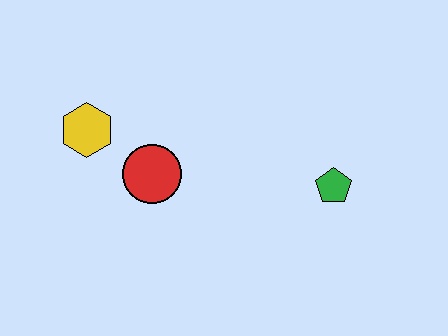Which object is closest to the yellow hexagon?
The red circle is closest to the yellow hexagon.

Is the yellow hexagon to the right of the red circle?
No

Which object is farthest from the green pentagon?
The yellow hexagon is farthest from the green pentagon.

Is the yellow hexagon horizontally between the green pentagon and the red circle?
No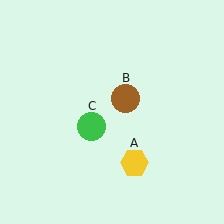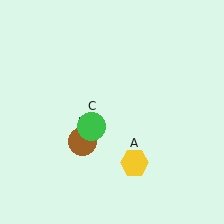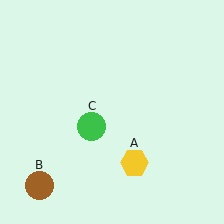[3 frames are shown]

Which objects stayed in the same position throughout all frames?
Yellow hexagon (object A) and green circle (object C) remained stationary.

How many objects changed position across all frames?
1 object changed position: brown circle (object B).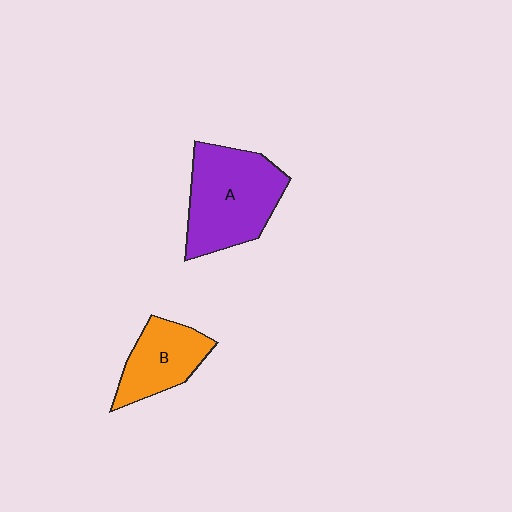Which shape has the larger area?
Shape A (purple).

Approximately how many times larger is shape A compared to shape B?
Approximately 1.6 times.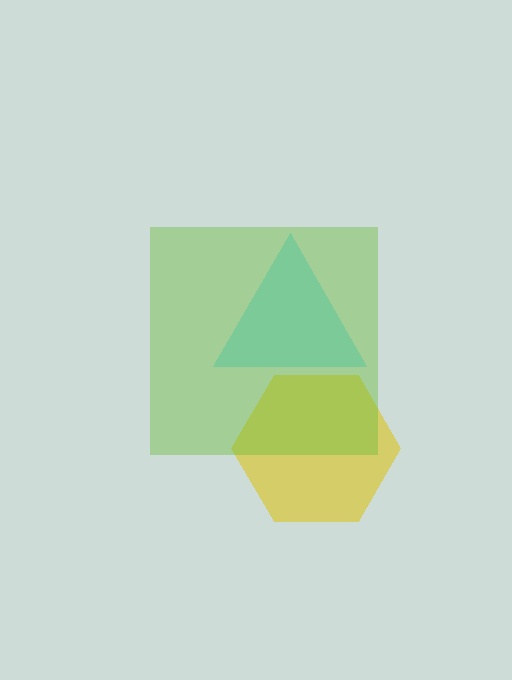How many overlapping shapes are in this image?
There are 3 overlapping shapes in the image.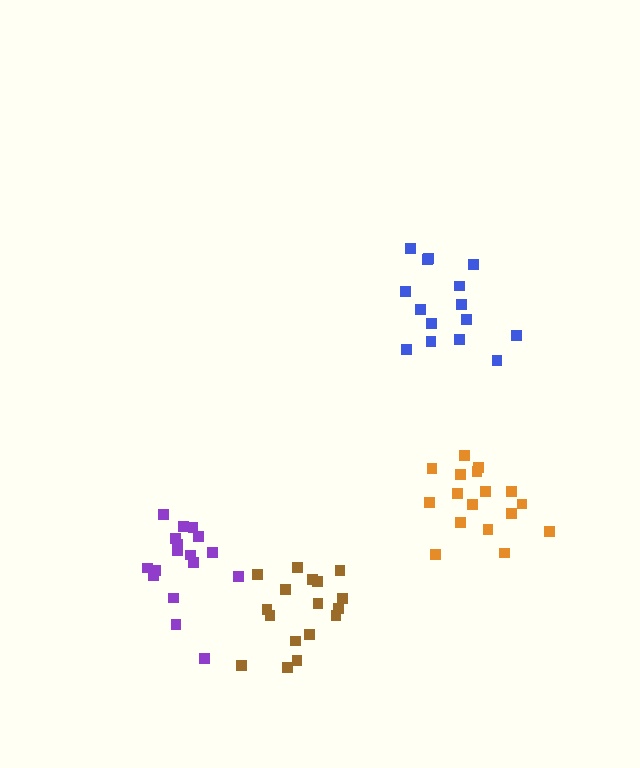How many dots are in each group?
Group 1: 15 dots, Group 2: 17 dots, Group 3: 17 dots, Group 4: 17 dots (66 total).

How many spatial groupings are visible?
There are 4 spatial groupings.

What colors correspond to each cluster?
The clusters are colored: blue, brown, purple, orange.